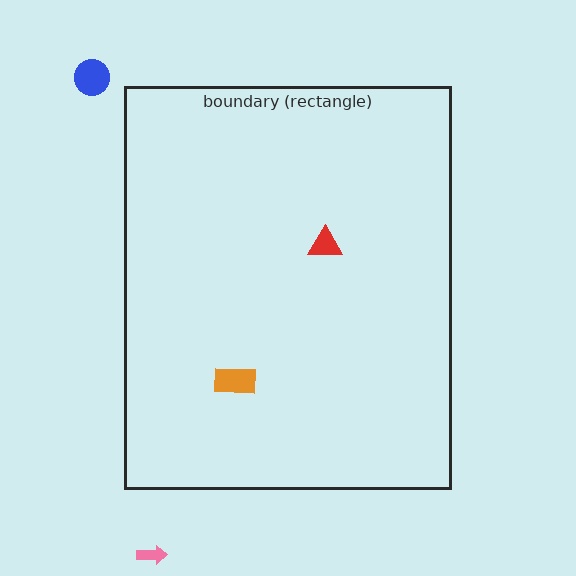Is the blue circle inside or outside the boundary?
Outside.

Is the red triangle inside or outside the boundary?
Inside.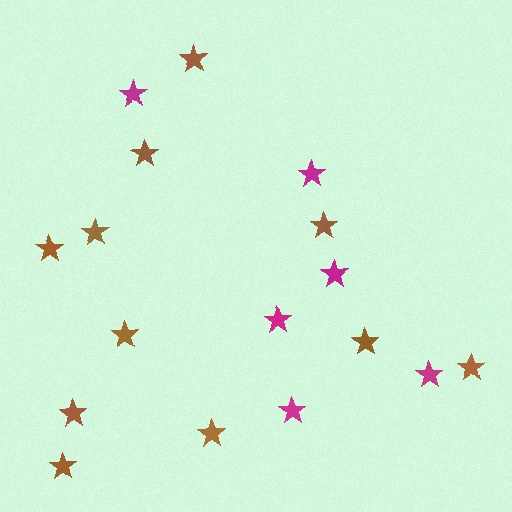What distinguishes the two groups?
There are 2 groups: one group of magenta stars (6) and one group of brown stars (11).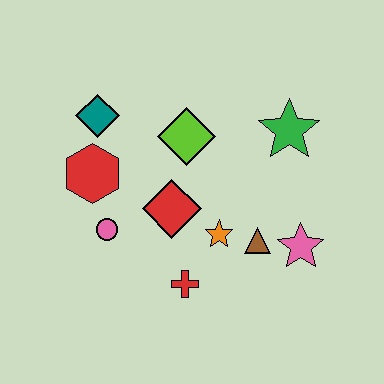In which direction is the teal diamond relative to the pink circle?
The teal diamond is above the pink circle.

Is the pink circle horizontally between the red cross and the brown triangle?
No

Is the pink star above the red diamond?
No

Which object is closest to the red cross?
The orange star is closest to the red cross.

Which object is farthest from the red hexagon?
The pink star is farthest from the red hexagon.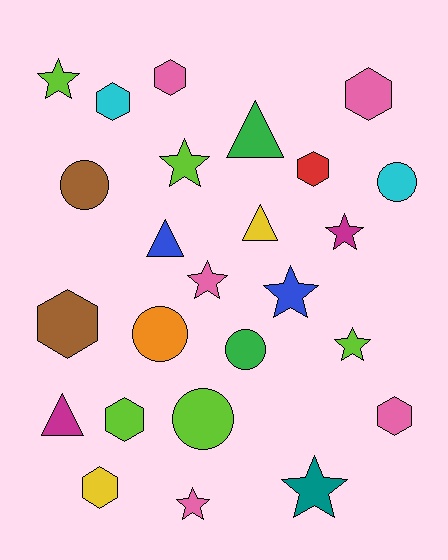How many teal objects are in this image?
There is 1 teal object.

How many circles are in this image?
There are 5 circles.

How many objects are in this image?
There are 25 objects.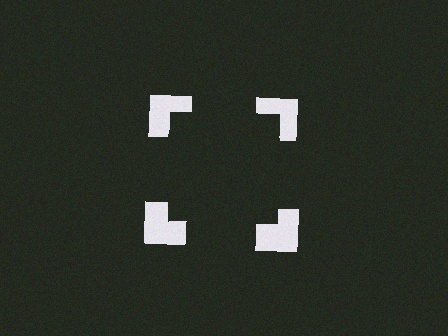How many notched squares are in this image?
There are 4 — one at each vertex of the illusory square.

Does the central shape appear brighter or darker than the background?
It typically appears slightly darker than the background, even though no actual brightness change is drawn.